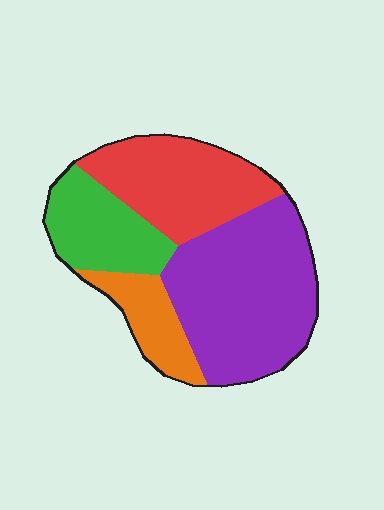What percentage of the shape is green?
Green takes up less than a quarter of the shape.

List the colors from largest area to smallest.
From largest to smallest: purple, red, green, orange.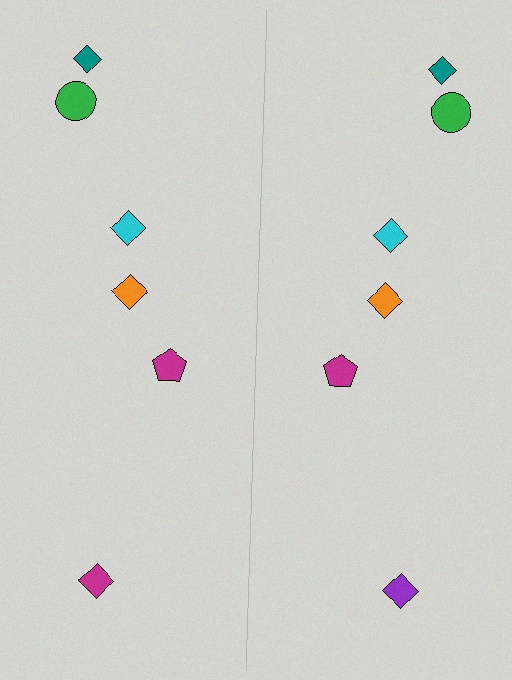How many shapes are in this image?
There are 12 shapes in this image.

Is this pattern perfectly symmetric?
No, the pattern is not perfectly symmetric. The purple diamond on the right side breaks the symmetry — its mirror counterpart is magenta.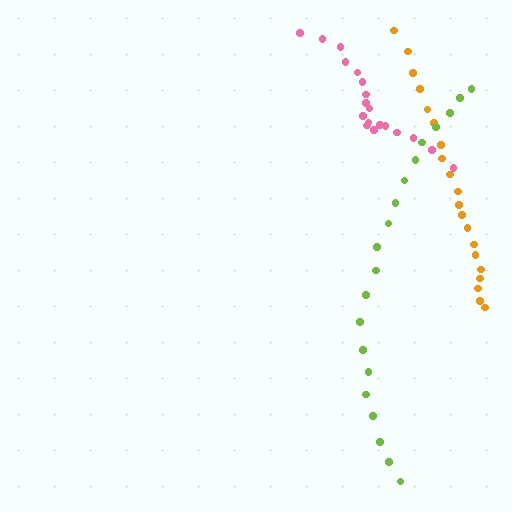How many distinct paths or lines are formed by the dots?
There are 3 distinct paths.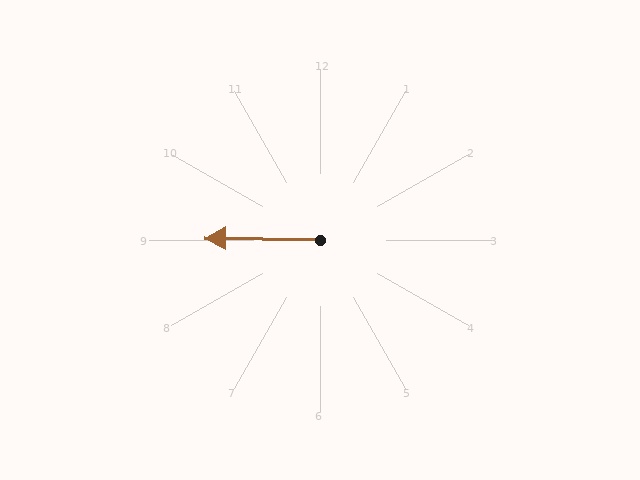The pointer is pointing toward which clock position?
Roughly 9 o'clock.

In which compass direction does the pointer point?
West.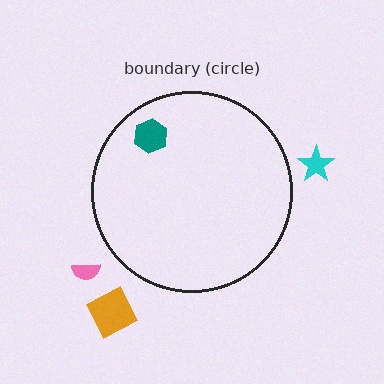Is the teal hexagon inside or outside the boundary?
Inside.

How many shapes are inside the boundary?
1 inside, 3 outside.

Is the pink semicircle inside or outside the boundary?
Outside.